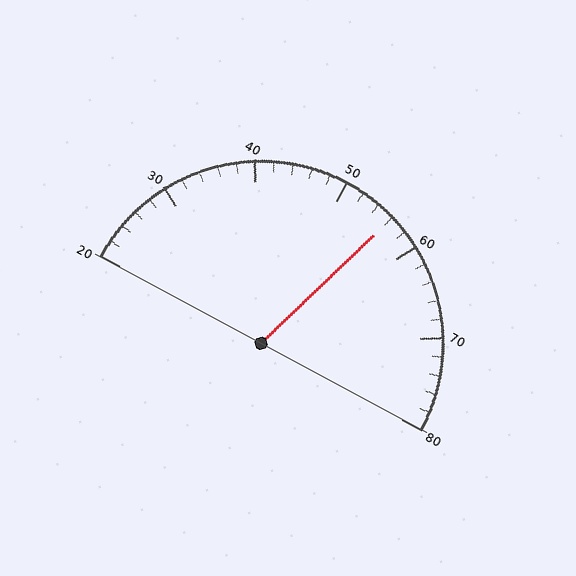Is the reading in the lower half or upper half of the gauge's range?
The reading is in the upper half of the range (20 to 80).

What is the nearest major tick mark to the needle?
The nearest major tick mark is 60.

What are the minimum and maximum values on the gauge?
The gauge ranges from 20 to 80.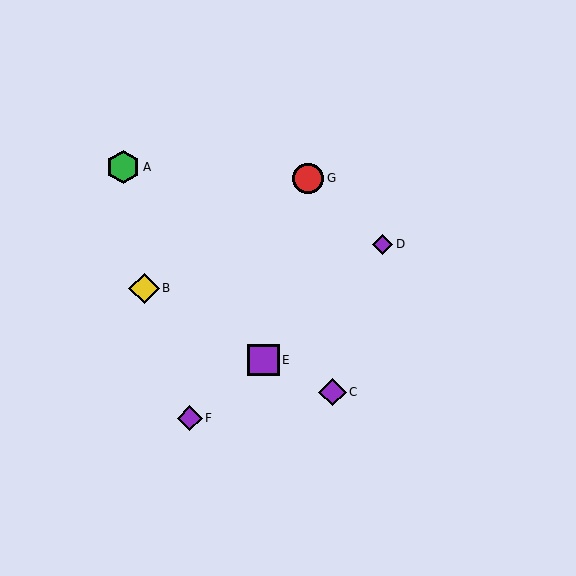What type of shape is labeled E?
Shape E is a purple square.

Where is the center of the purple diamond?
The center of the purple diamond is at (190, 418).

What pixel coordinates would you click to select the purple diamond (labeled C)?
Click at (332, 392) to select the purple diamond C.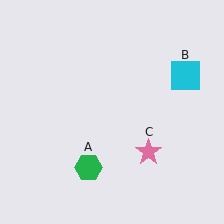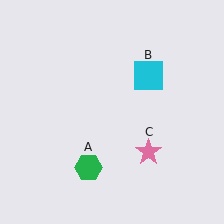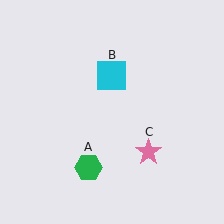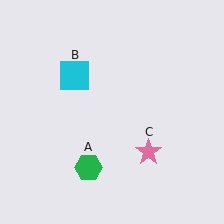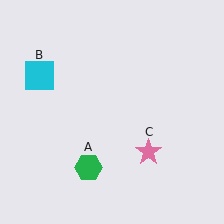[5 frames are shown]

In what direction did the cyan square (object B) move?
The cyan square (object B) moved left.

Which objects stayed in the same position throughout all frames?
Green hexagon (object A) and pink star (object C) remained stationary.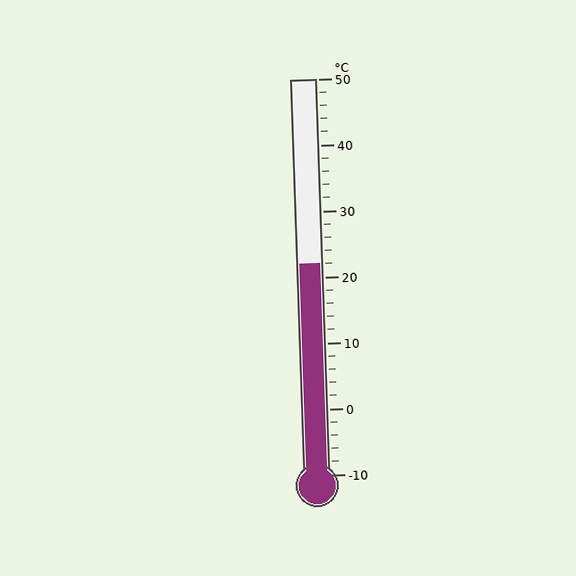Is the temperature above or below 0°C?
The temperature is above 0°C.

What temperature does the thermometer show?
The thermometer shows approximately 22°C.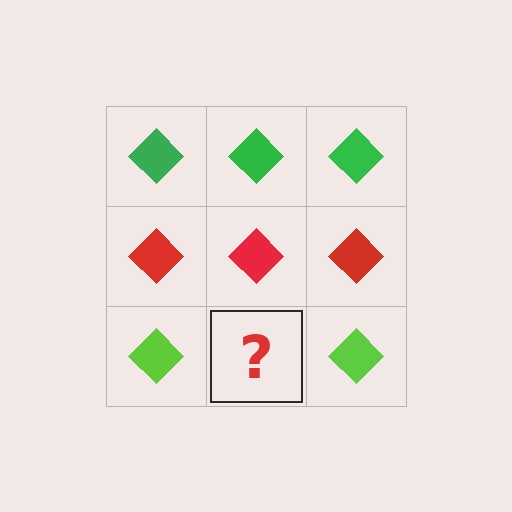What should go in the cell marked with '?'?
The missing cell should contain a lime diamond.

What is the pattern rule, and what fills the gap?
The rule is that each row has a consistent color. The gap should be filled with a lime diamond.